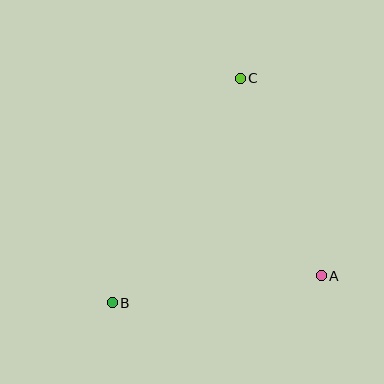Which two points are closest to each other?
Points A and B are closest to each other.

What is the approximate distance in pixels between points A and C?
The distance between A and C is approximately 214 pixels.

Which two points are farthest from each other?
Points B and C are farthest from each other.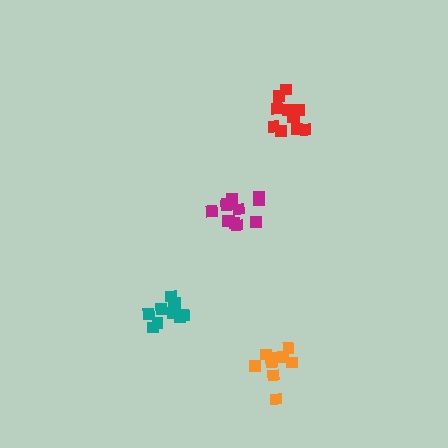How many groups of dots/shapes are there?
There are 4 groups.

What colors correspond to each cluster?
The clusters are colored: magenta, red, orange, teal.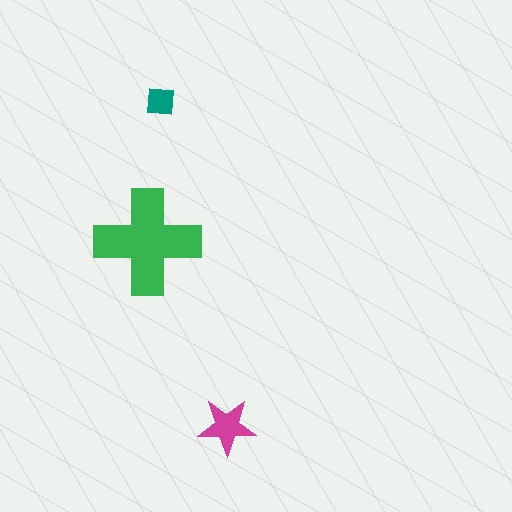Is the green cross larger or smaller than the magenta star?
Larger.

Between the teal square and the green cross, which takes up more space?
The green cross.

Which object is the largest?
The green cross.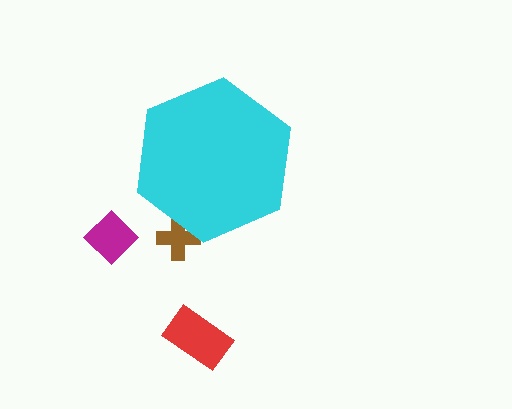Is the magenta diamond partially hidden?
No, the magenta diamond is fully visible.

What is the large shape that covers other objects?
A cyan hexagon.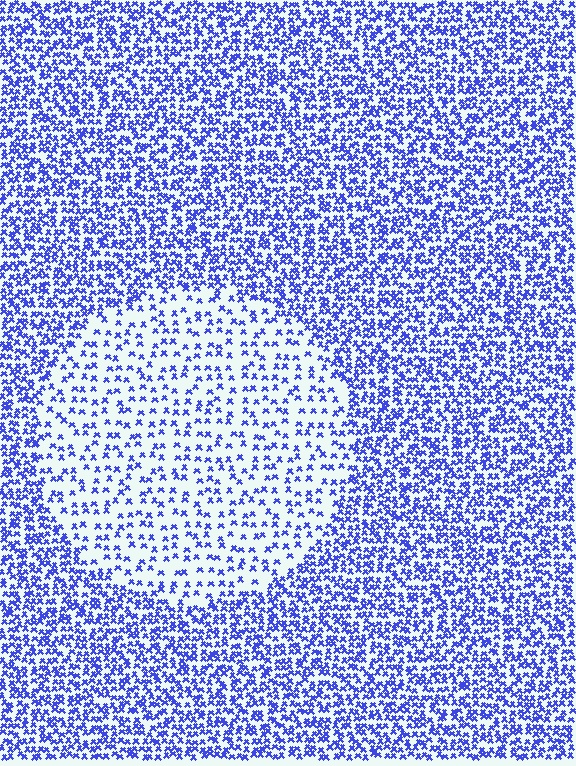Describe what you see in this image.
The image contains small blue elements arranged at two different densities. A circle-shaped region is visible where the elements are less densely packed than the surrounding area.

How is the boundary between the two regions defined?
The boundary is defined by a change in element density (approximately 2.3x ratio). All elements are the same color, size, and shape.